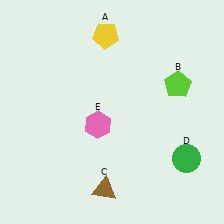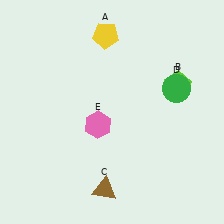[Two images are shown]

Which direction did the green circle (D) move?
The green circle (D) moved up.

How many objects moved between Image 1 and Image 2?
1 object moved between the two images.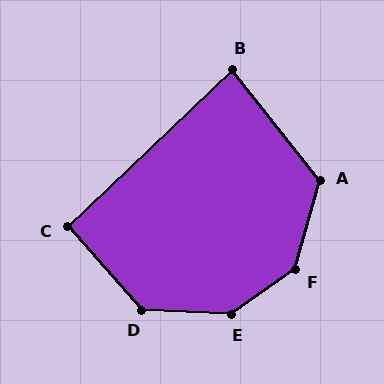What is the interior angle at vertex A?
Approximately 126 degrees (obtuse).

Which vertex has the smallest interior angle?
B, at approximately 85 degrees.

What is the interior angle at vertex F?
Approximately 141 degrees (obtuse).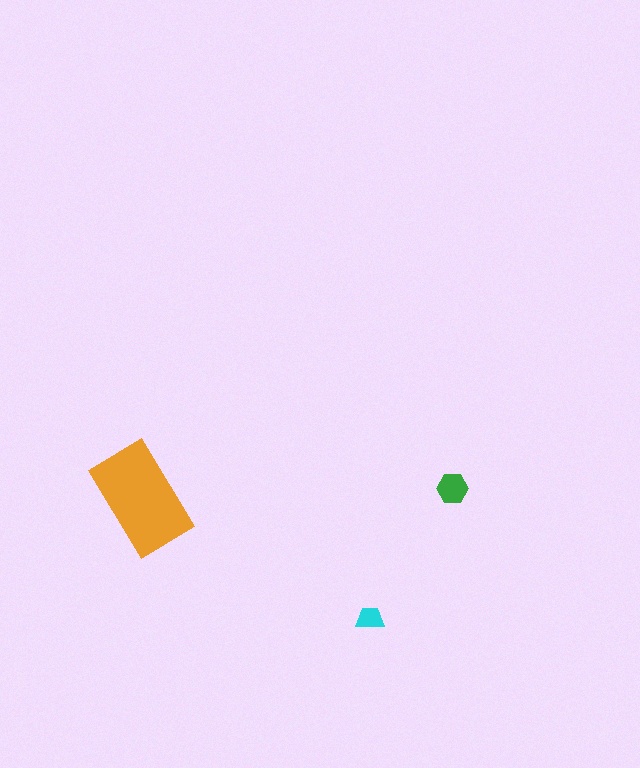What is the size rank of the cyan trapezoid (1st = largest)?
3rd.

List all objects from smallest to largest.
The cyan trapezoid, the green hexagon, the orange rectangle.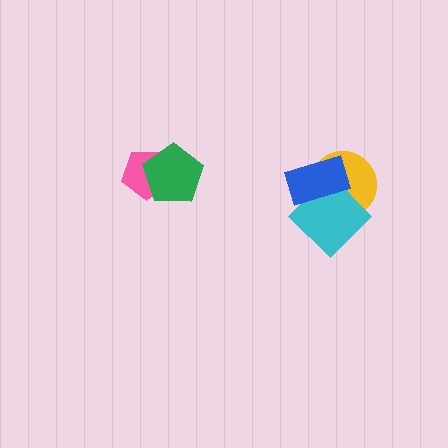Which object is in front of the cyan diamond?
The blue rectangle is in front of the cyan diamond.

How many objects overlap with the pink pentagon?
1 object overlaps with the pink pentagon.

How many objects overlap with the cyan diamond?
2 objects overlap with the cyan diamond.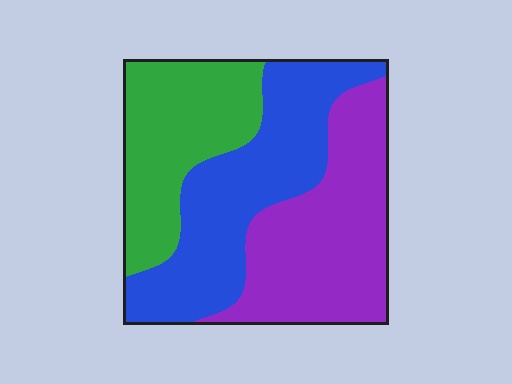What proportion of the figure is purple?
Purple takes up between a third and a half of the figure.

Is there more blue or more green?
Blue.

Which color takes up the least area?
Green, at roughly 30%.